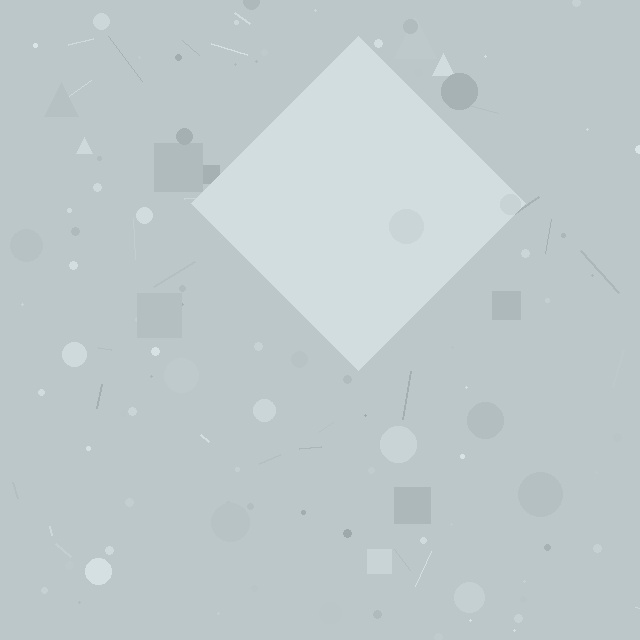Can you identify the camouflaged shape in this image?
The camouflaged shape is a diamond.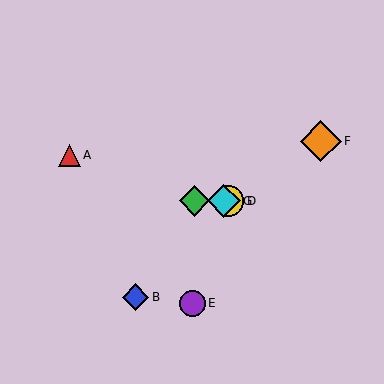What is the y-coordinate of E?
Object E is at y≈303.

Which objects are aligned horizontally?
Objects C, D, G are aligned horizontally.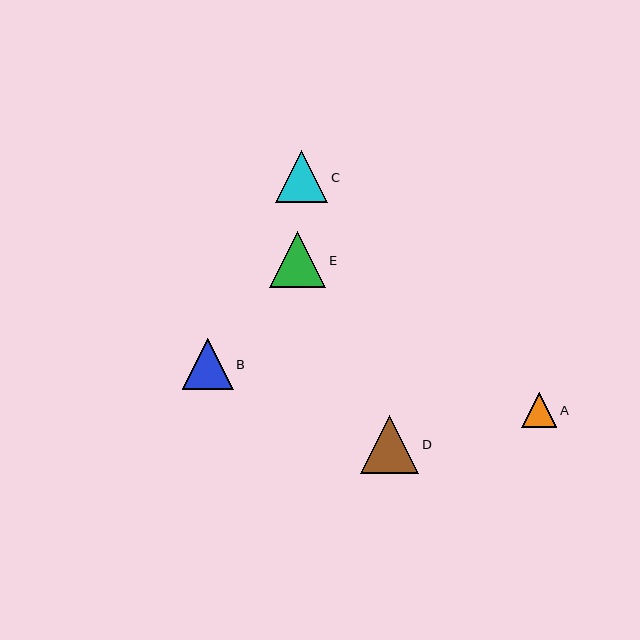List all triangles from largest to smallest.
From largest to smallest: D, E, C, B, A.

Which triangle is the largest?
Triangle D is the largest with a size of approximately 58 pixels.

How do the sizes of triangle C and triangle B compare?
Triangle C and triangle B are approximately the same size.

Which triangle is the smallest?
Triangle A is the smallest with a size of approximately 35 pixels.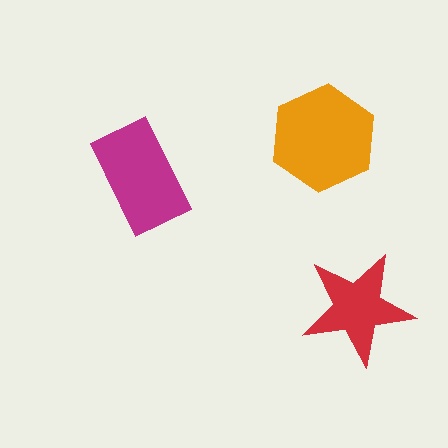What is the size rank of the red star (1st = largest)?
3rd.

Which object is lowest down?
The red star is bottommost.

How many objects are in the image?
There are 3 objects in the image.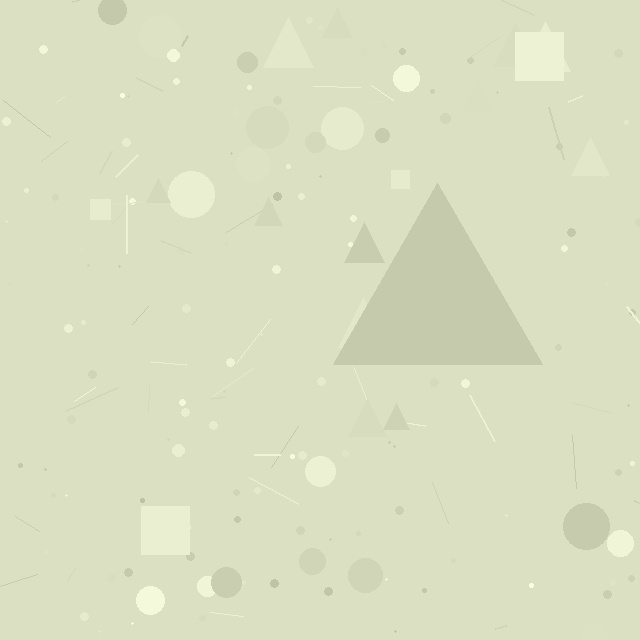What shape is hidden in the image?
A triangle is hidden in the image.